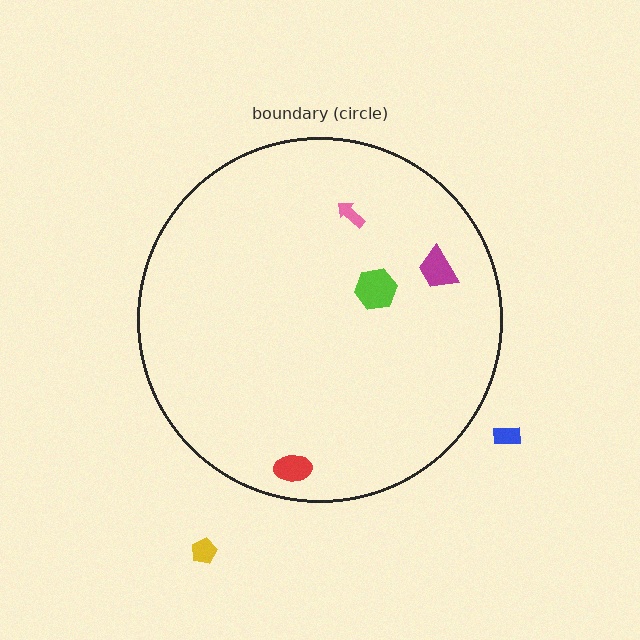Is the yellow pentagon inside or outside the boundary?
Outside.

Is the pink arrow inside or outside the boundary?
Inside.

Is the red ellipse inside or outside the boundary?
Inside.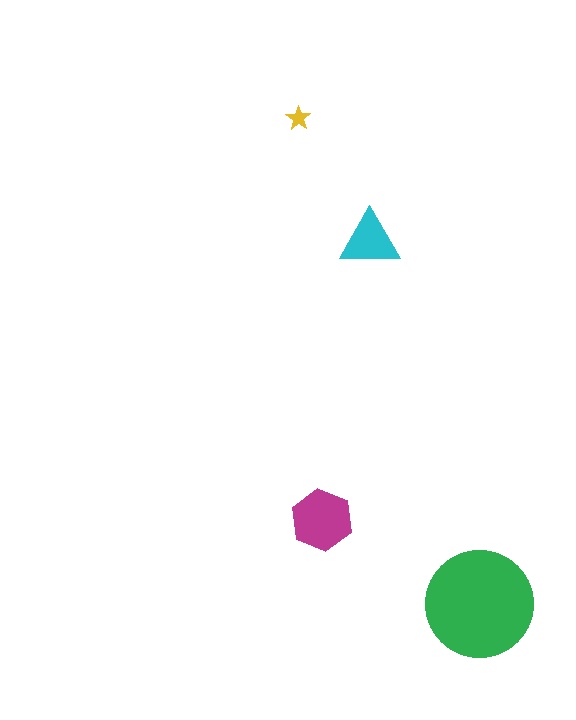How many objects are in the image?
There are 4 objects in the image.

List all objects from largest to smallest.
The green circle, the magenta hexagon, the cyan triangle, the yellow star.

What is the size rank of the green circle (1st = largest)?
1st.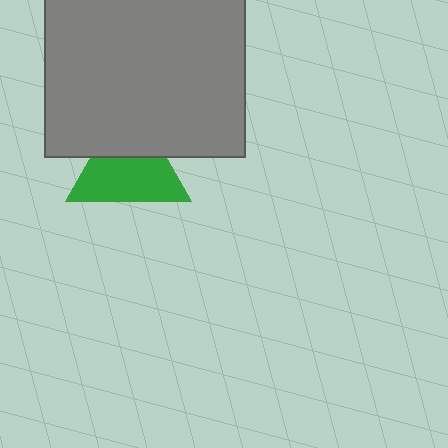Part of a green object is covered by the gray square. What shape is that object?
It is a triangle.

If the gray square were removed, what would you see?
You would see the complete green triangle.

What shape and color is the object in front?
The object in front is a gray square.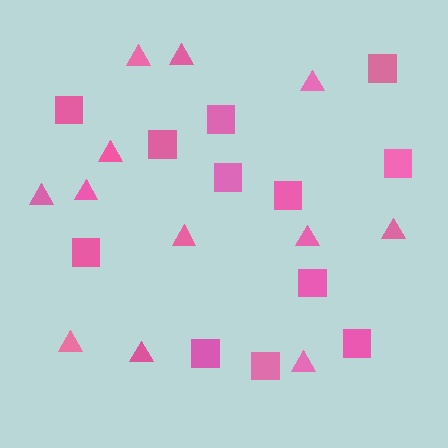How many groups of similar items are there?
There are 2 groups: one group of squares (12) and one group of triangles (12).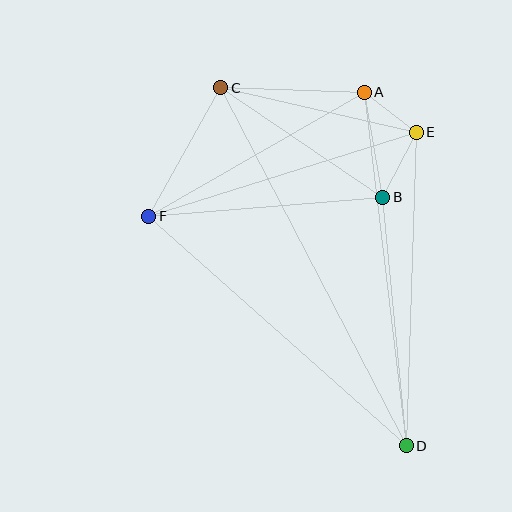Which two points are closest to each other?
Points A and E are closest to each other.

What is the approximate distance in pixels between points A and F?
The distance between A and F is approximately 249 pixels.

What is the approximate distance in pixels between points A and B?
The distance between A and B is approximately 106 pixels.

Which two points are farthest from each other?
Points C and D are farthest from each other.